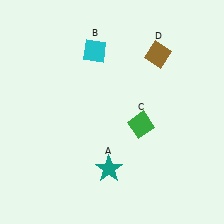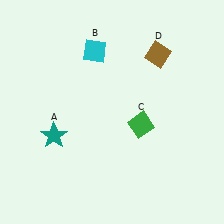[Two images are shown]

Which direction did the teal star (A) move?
The teal star (A) moved left.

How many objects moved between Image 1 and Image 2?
1 object moved between the two images.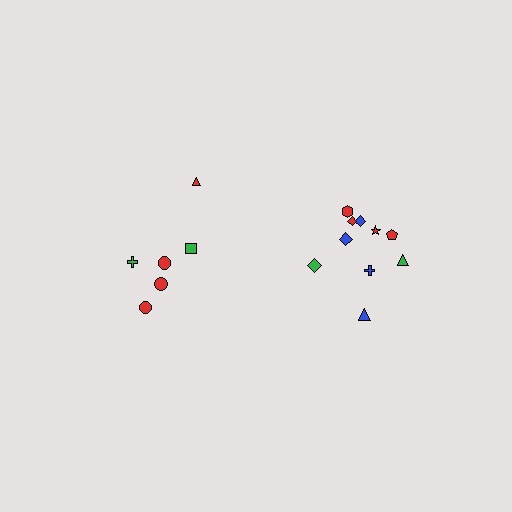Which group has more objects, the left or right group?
The right group.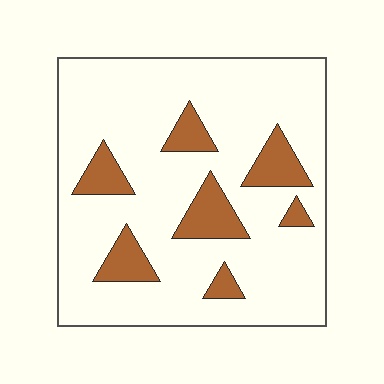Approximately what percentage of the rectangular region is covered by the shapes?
Approximately 15%.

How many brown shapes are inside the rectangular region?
7.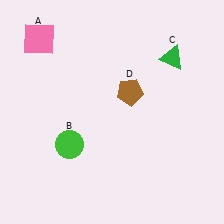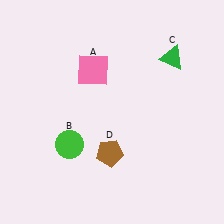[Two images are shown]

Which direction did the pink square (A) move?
The pink square (A) moved right.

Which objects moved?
The objects that moved are: the pink square (A), the brown pentagon (D).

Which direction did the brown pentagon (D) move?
The brown pentagon (D) moved down.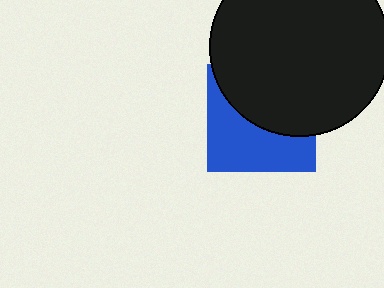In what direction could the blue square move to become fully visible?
The blue square could move down. That would shift it out from behind the black circle entirely.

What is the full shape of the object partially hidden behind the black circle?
The partially hidden object is a blue square.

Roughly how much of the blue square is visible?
About half of it is visible (roughly 48%).